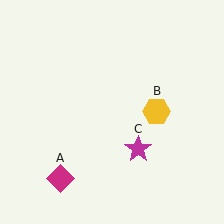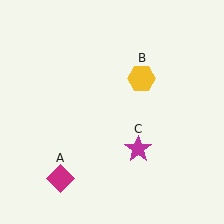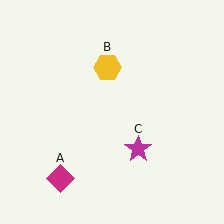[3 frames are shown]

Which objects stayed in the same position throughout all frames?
Magenta diamond (object A) and magenta star (object C) remained stationary.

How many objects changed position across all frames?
1 object changed position: yellow hexagon (object B).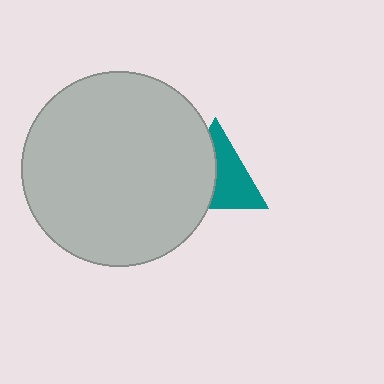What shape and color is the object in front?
The object in front is a light gray circle.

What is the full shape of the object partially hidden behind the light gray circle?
The partially hidden object is a teal triangle.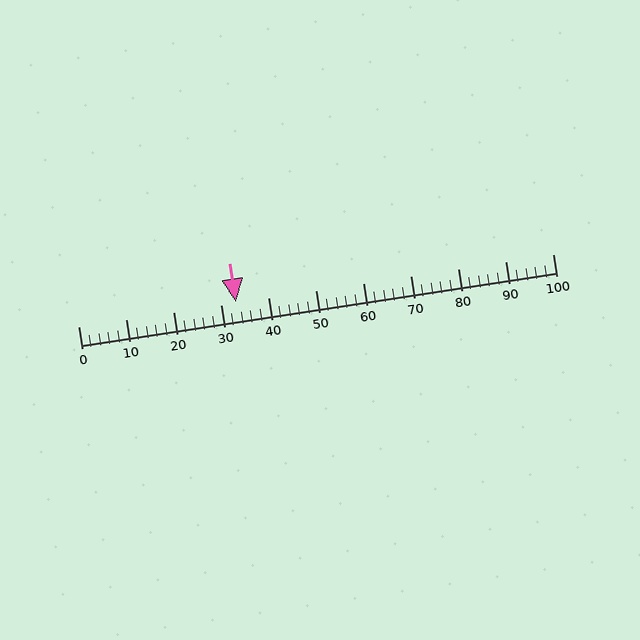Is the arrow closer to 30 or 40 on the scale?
The arrow is closer to 30.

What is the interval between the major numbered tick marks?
The major tick marks are spaced 10 units apart.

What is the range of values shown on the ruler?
The ruler shows values from 0 to 100.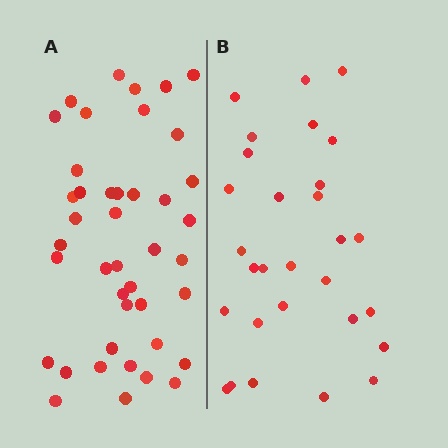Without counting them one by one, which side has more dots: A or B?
Region A (the left region) has more dots.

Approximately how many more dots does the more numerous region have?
Region A has approximately 15 more dots than region B.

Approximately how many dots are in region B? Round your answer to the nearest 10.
About 30 dots. (The exact count is 29, which rounds to 30.)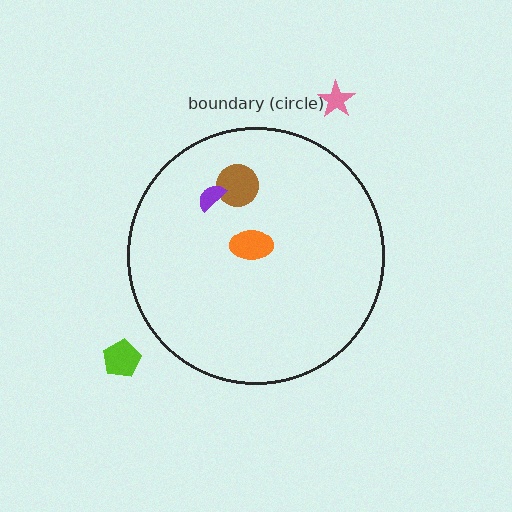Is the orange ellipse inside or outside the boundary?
Inside.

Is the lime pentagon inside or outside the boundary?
Outside.